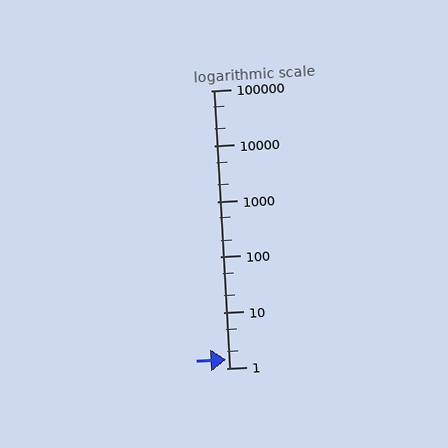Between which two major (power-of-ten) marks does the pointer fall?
The pointer is between 1 and 10.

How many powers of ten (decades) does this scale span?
The scale spans 5 decades, from 1 to 100000.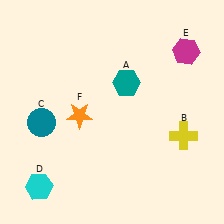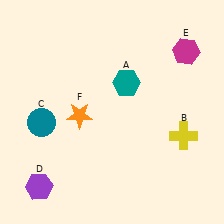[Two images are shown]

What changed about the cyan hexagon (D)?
In Image 1, D is cyan. In Image 2, it changed to purple.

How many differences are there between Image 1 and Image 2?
There is 1 difference between the two images.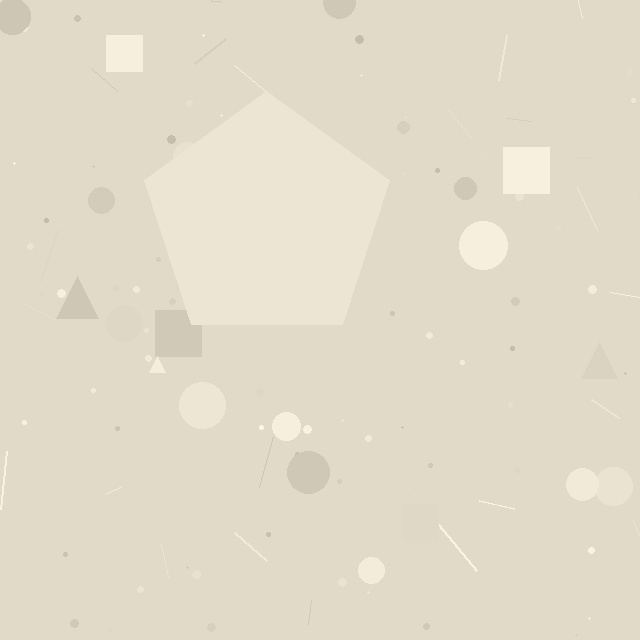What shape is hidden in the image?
A pentagon is hidden in the image.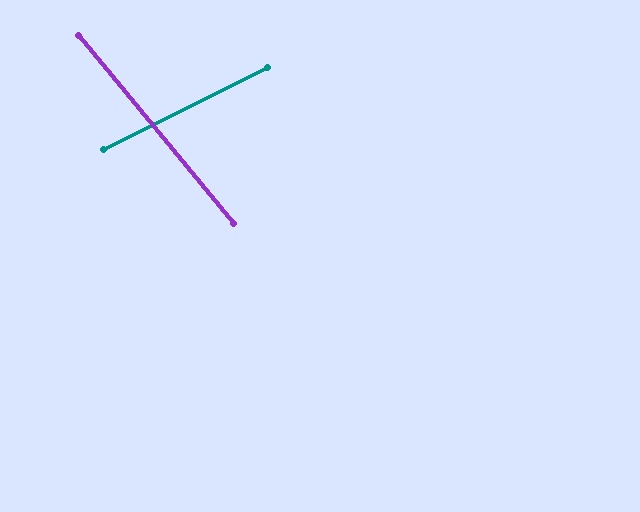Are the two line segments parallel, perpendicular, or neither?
Neither parallel nor perpendicular — they differ by about 77°.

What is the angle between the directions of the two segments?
Approximately 77 degrees.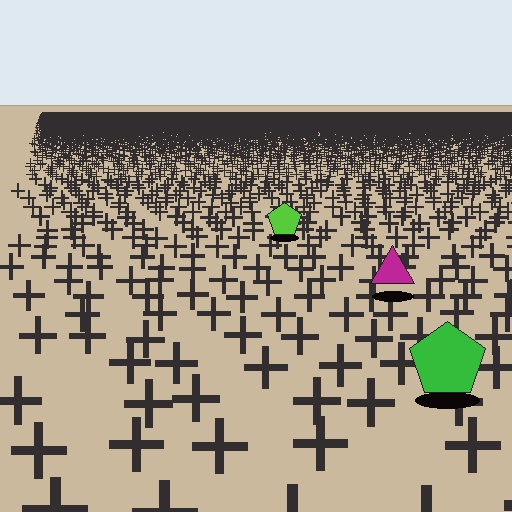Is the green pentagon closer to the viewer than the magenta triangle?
Yes. The green pentagon is closer — you can tell from the texture gradient: the ground texture is coarser near it.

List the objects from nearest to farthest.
From nearest to farthest: the green pentagon, the magenta triangle, the lime pentagon.